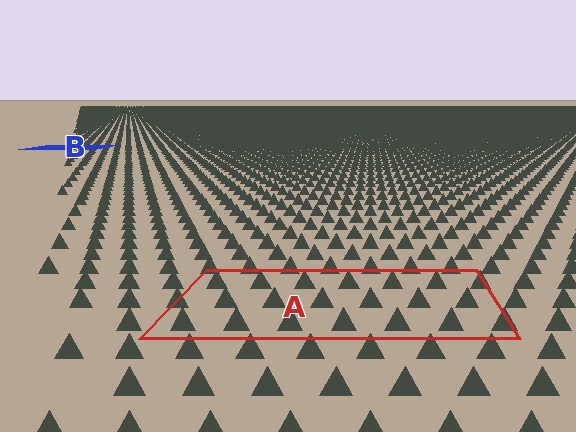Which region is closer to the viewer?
Region A is closer. The texture elements there are larger and more spread out.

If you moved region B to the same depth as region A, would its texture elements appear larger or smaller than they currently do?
They would appear larger. At a closer depth, the same texture elements are projected at a bigger on-screen size.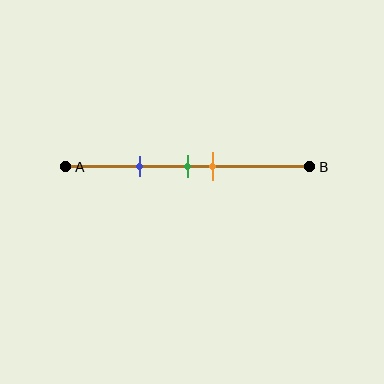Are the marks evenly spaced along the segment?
No, the marks are not evenly spaced.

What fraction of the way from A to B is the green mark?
The green mark is approximately 50% (0.5) of the way from A to B.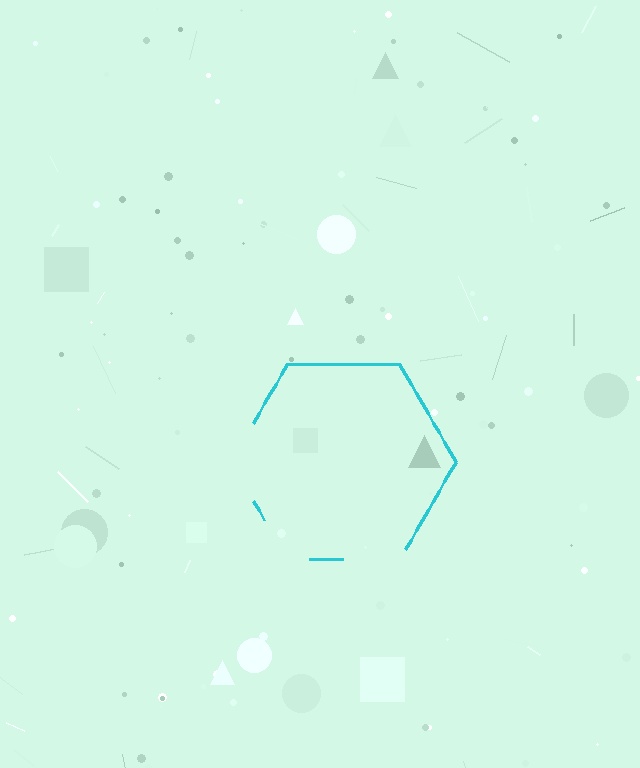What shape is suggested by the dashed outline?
The dashed outline suggests a hexagon.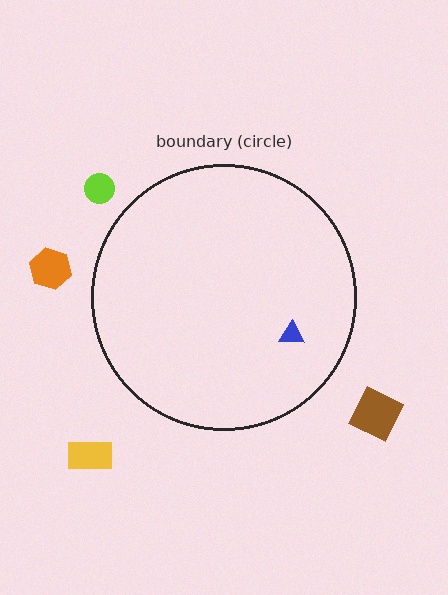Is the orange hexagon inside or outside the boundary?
Outside.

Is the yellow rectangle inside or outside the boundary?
Outside.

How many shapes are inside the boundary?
1 inside, 4 outside.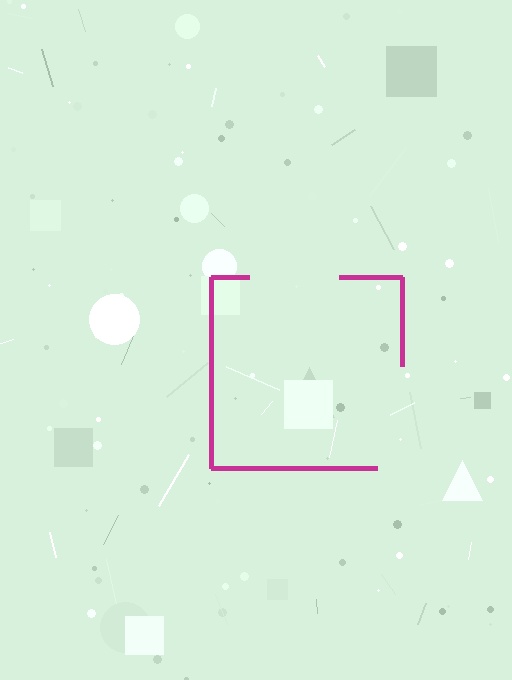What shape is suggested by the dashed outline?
The dashed outline suggests a square.